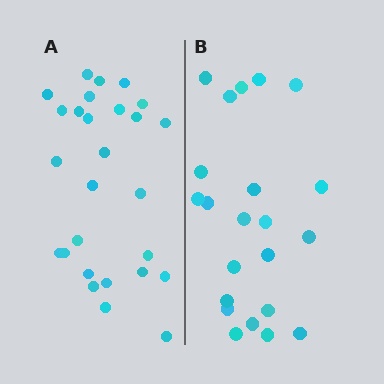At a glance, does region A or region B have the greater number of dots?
Region A (the left region) has more dots.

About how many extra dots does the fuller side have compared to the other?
Region A has about 5 more dots than region B.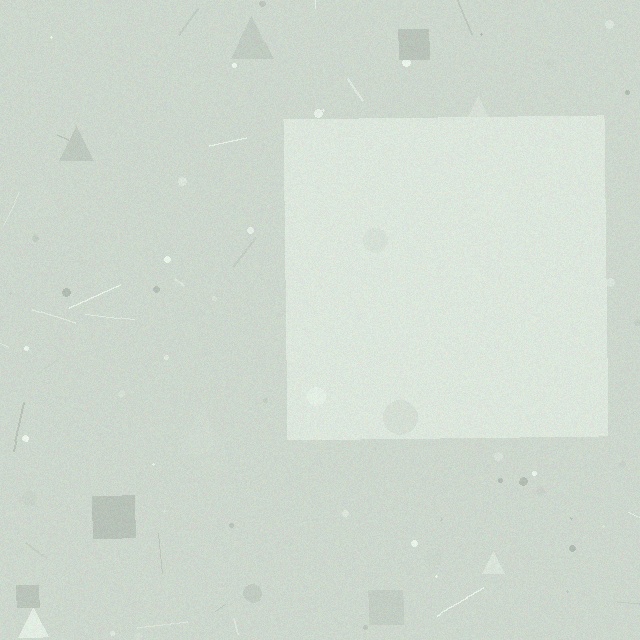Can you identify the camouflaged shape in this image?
The camouflaged shape is a square.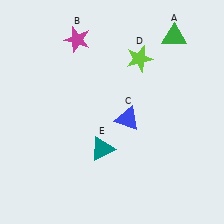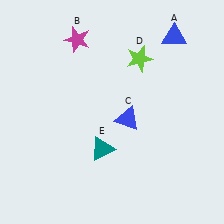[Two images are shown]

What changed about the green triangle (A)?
In Image 1, A is green. In Image 2, it changed to blue.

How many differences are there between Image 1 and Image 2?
There is 1 difference between the two images.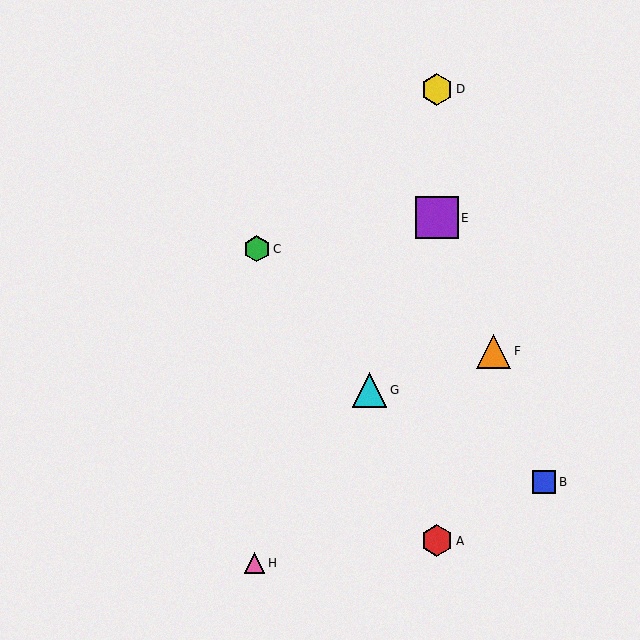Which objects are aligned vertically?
Objects A, D, E are aligned vertically.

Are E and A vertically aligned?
Yes, both are at x≈437.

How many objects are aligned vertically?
3 objects (A, D, E) are aligned vertically.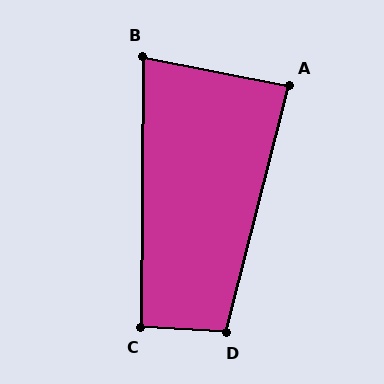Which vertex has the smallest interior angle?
B, at approximately 79 degrees.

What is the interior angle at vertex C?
Approximately 93 degrees (approximately right).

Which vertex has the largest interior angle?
D, at approximately 101 degrees.